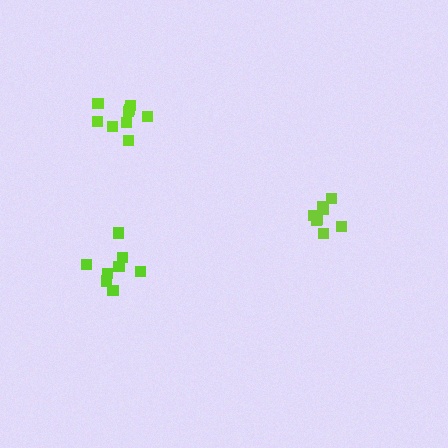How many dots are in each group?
Group 1: 8 dots, Group 2: 8 dots, Group 3: 9 dots (25 total).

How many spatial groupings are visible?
There are 3 spatial groupings.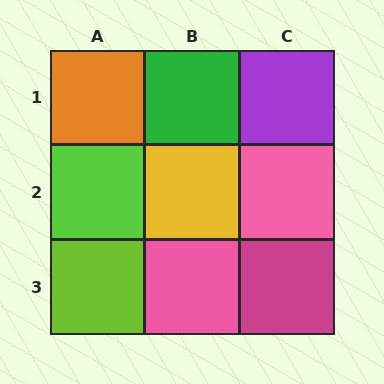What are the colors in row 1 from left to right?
Orange, green, purple.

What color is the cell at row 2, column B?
Yellow.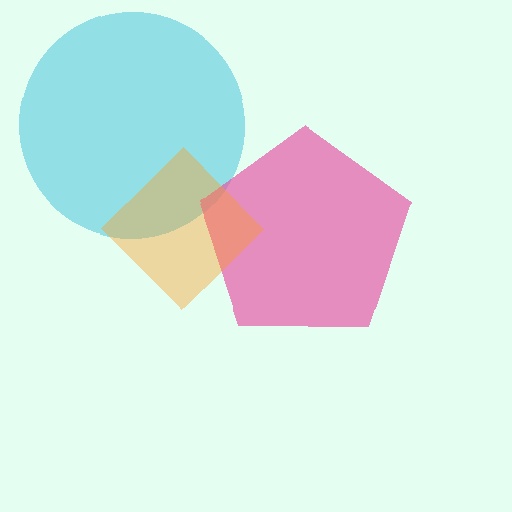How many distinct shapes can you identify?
There are 3 distinct shapes: a cyan circle, a pink pentagon, an orange diamond.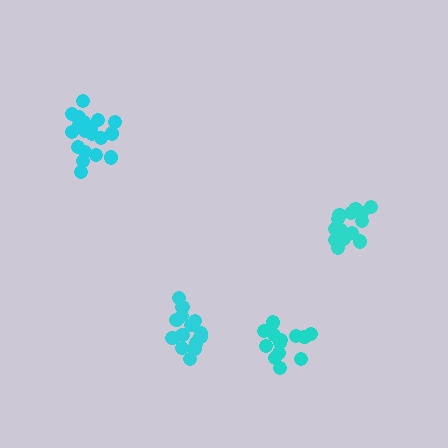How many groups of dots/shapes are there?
There are 4 groups.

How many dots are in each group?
Group 1: 14 dots, Group 2: 19 dots, Group 3: 13 dots, Group 4: 15 dots (61 total).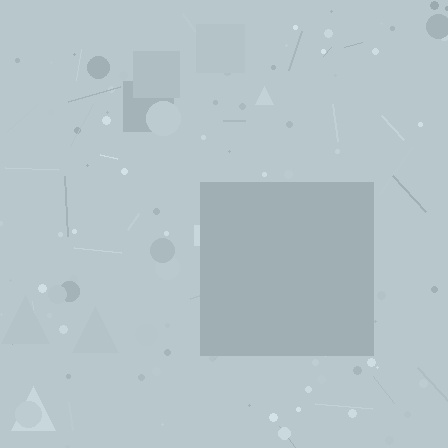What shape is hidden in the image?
A square is hidden in the image.